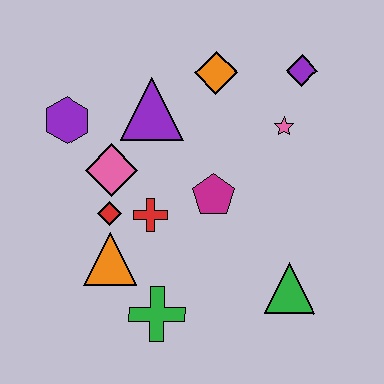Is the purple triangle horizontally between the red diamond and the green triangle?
Yes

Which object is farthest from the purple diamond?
The green cross is farthest from the purple diamond.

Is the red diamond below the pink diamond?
Yes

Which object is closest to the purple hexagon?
The pink diamond is closest to the purple hexagon.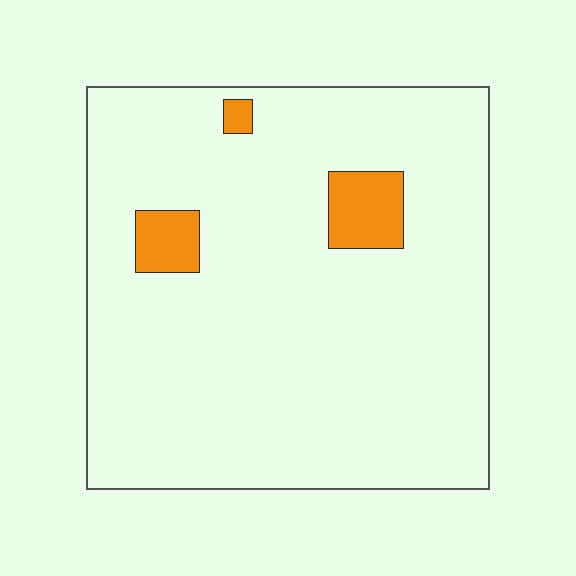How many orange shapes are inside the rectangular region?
3.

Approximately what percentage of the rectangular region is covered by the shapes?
Approximately 5%.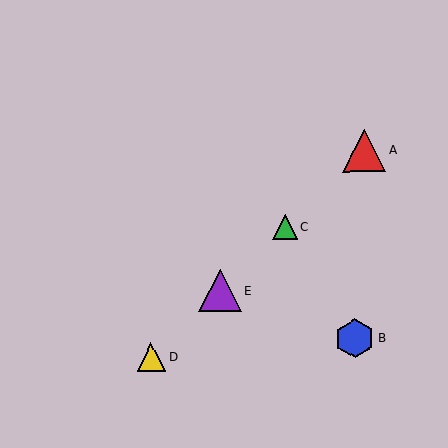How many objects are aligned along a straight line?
4 objects (A, C, D, E) are aligned along a straight line.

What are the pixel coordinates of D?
Object D is at (151, 357).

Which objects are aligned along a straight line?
Objects A, C, D, E are aligned along a straight line.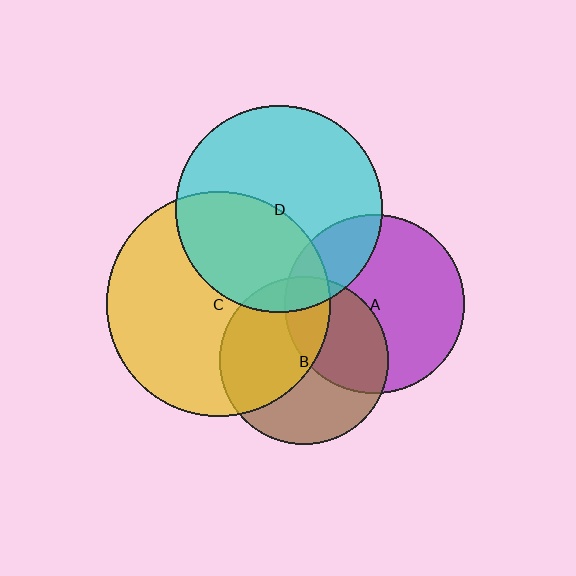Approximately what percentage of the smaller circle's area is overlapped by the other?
Approximately 40%.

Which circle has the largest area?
Circle C (yellow).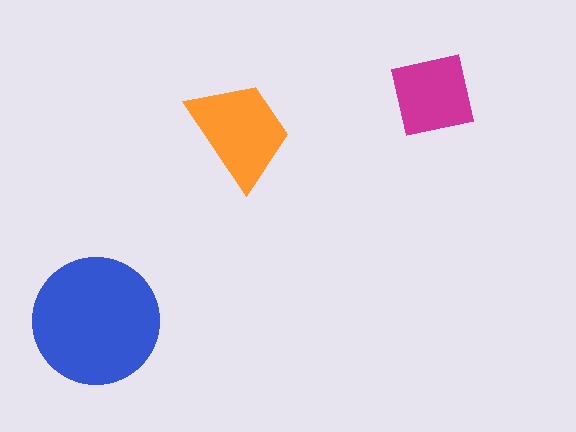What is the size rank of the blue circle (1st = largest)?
1st.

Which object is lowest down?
The blue circle is bottommost.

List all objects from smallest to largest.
The magenta square, the orange trapezoid, the blue circle.